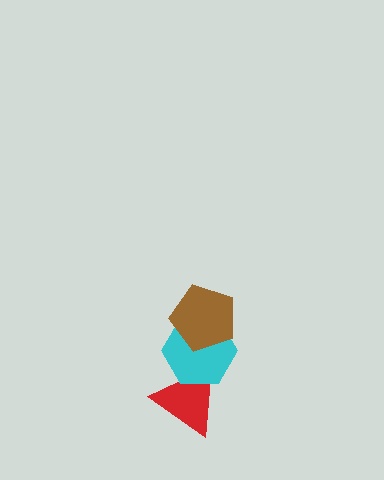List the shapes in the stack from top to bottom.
From top to bottom: the brown pentagon, the cyan hexagon, the red triangle.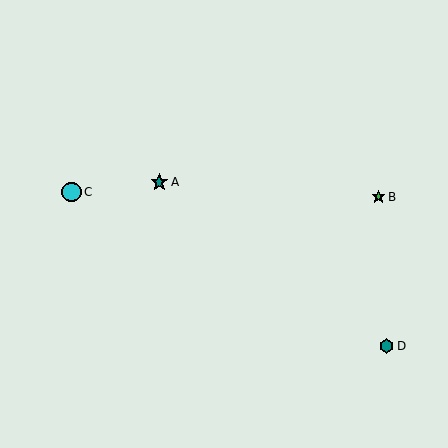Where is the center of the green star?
The center of the green star is at (379, 197).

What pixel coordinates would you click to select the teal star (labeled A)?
Click at (159, 182) to select the teal star A.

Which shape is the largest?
The cyan circle (labeled C) is the largest.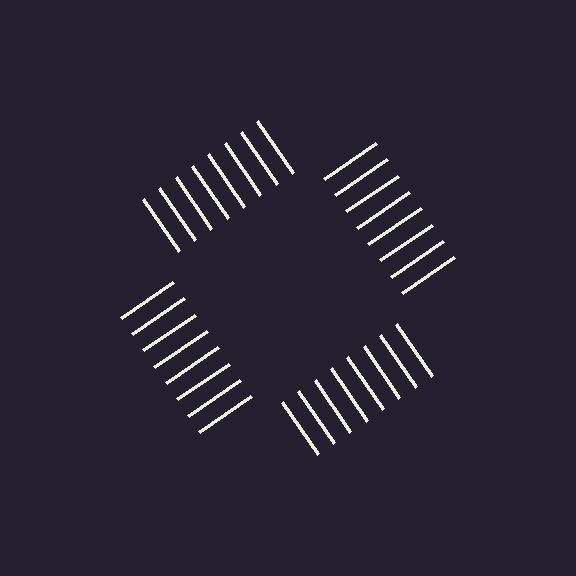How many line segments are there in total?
32 — 8 along each of the 4 edges.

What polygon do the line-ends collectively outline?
An illusory square — the line segments terminate on its edges but no continuous stroke is drawn.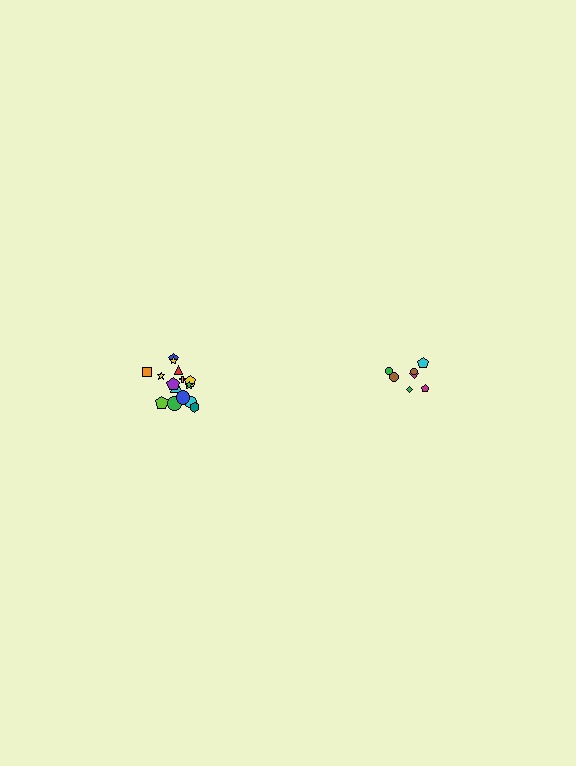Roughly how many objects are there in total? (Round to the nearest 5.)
Roughly 20 objects in total.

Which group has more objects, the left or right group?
The left group.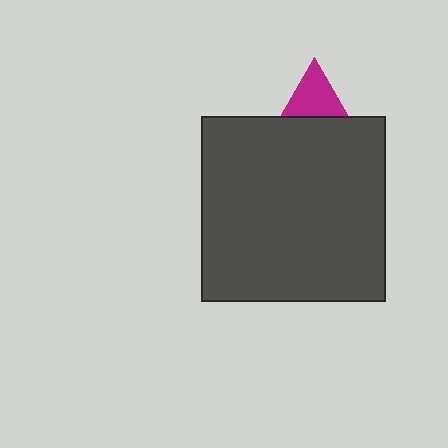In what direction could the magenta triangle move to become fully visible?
The magenta triangle could move up. That would shift it out from behind the dark gray square entirely.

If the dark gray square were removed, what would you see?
You would see the complete magenta triangle.